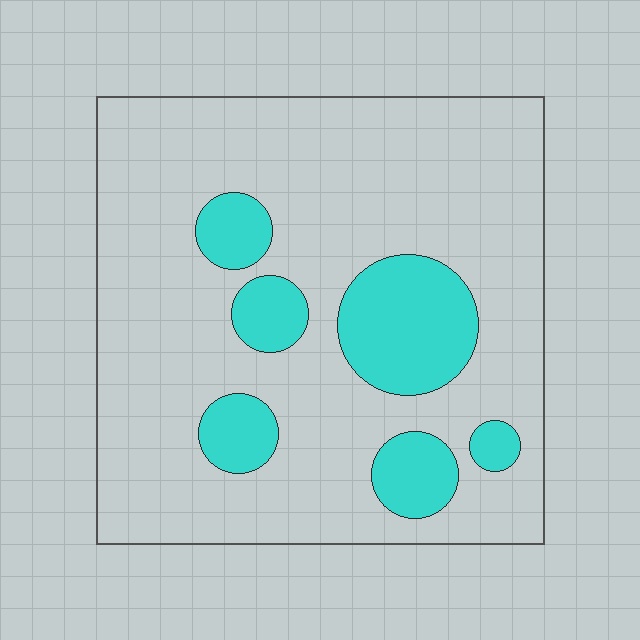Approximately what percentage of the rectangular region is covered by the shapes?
Approximately 20%.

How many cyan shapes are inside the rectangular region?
6.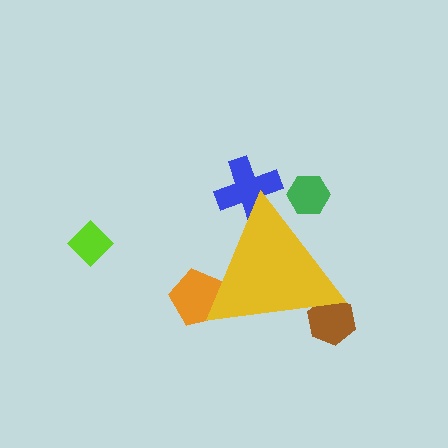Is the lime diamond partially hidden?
No, the lime diamond is fully visible.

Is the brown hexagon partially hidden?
Yes, the brown hexagon is partially hidden behind the yellow triangle.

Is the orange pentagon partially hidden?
Yes, the orange pentagon is partially hidden behind the yellow triangle.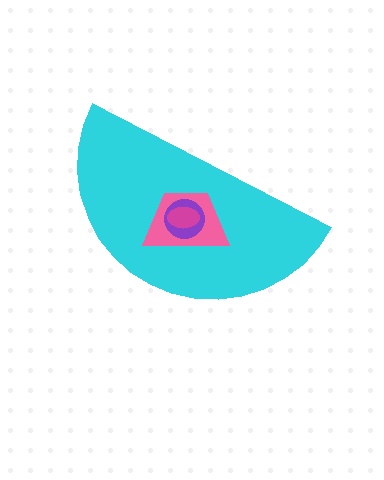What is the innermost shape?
The magenta ellipse.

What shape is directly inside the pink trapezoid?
The purple circle.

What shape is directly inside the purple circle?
The magenta ellipse.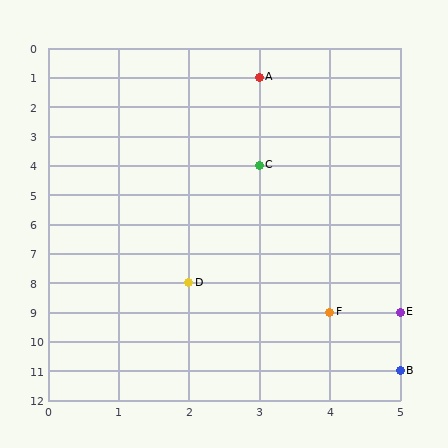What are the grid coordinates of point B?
Point B is at grid coordinates (5, 11).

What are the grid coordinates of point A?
Point A is at grid coordinates (3, 1).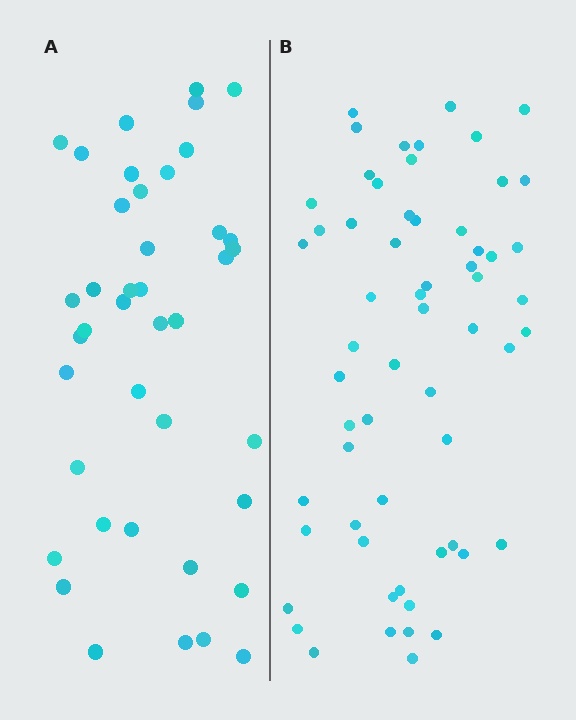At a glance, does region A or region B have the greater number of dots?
Region B (the right region) has more dots.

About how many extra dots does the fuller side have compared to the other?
Region B has approximately 20 more dots than region A.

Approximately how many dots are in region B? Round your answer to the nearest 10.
About 60 dots.